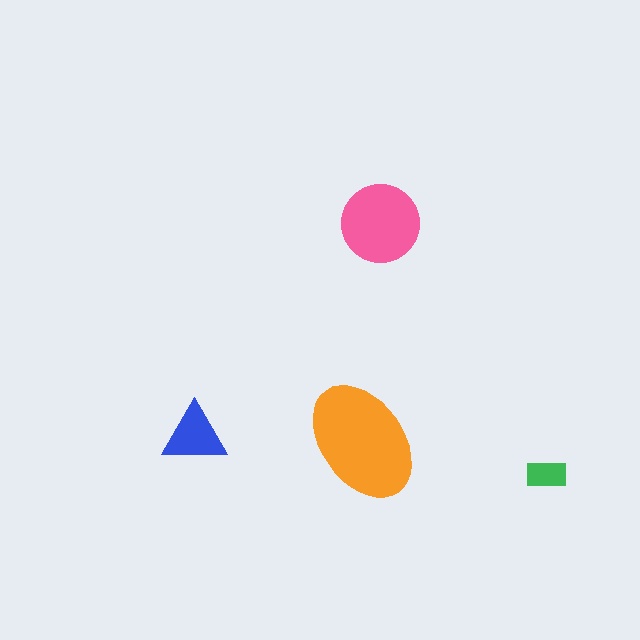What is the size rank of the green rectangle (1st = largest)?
4th.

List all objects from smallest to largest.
The green rectangle, the blue triangle, the pink circle, the orange ellipse.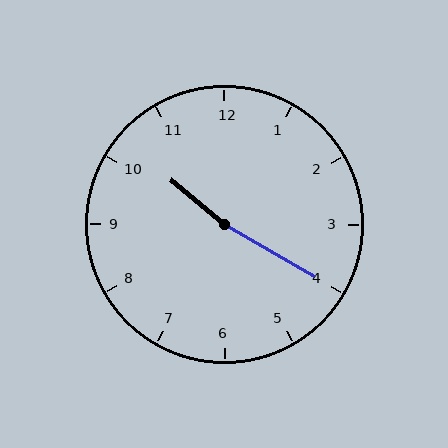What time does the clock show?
10:20.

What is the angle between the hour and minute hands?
Approximately 170 degrees.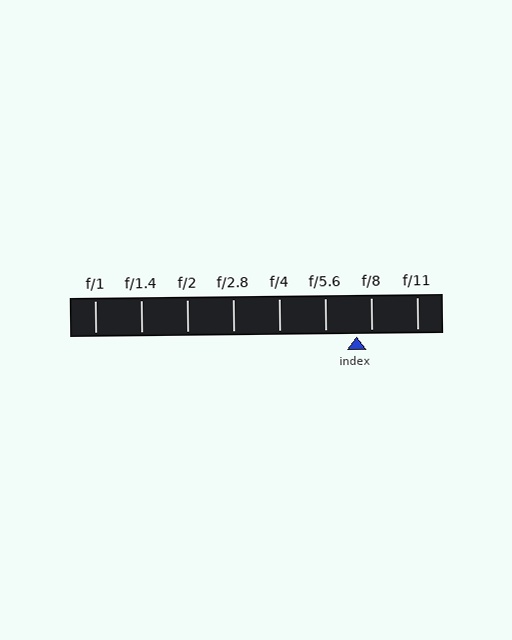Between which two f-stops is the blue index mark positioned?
The index mark is between f/5.6 and f/8.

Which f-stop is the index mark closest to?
The index mark is closest to f/8.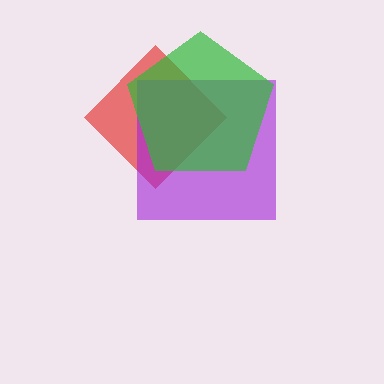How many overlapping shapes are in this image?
There are 3 overlapping shapes in the image.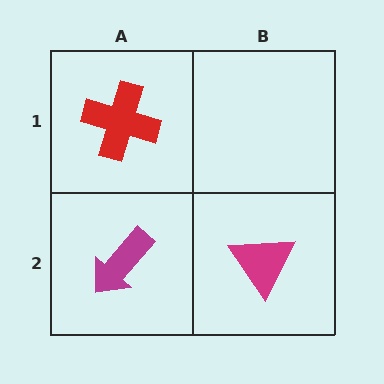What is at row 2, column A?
A magenta arrow.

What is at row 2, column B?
A magenta triangle.